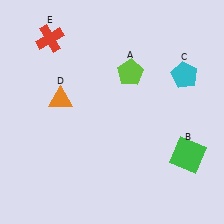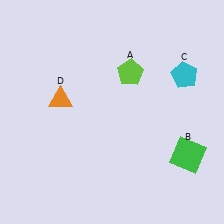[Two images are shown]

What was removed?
The red cross (E) was removed in Image 2.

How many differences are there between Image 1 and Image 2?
There is 1 difference between the two images.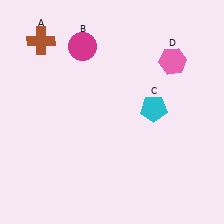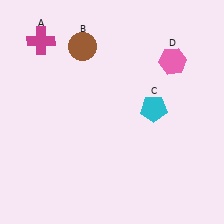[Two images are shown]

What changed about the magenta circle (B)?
In Image 1, B is magenta. In Image 2, it changed to brown.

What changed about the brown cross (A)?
In Image 1, A is brown. In Image 2, it changed to magenta.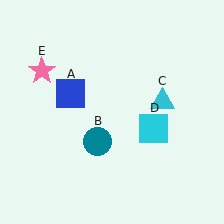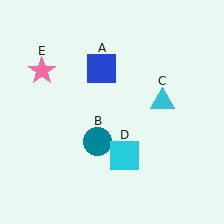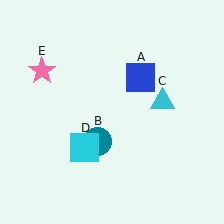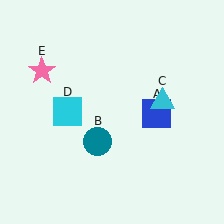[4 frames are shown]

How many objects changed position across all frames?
2 objects changed position: blue square (object A), cyan square (object D).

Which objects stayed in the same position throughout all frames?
Teal circle (object B) and cyan triangle (object C) and pink star (object E) remained stationary.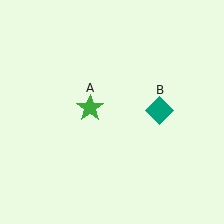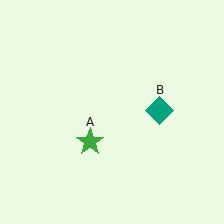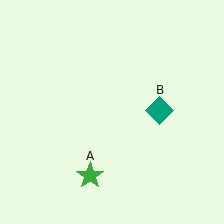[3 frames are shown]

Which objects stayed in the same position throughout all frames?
Teal diamond (object B) remained stationary.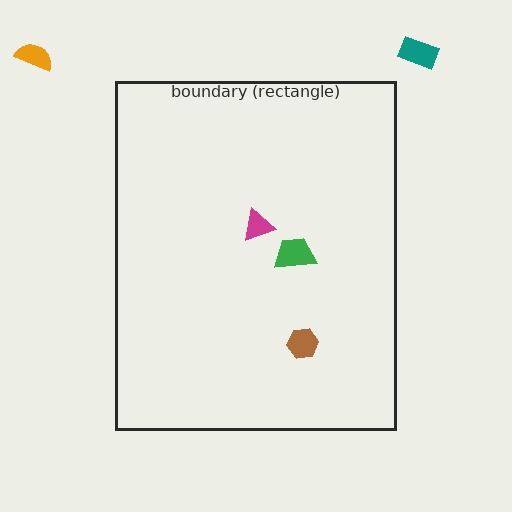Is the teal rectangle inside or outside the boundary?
Outside.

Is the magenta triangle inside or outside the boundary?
Inside.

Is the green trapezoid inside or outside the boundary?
Inside.